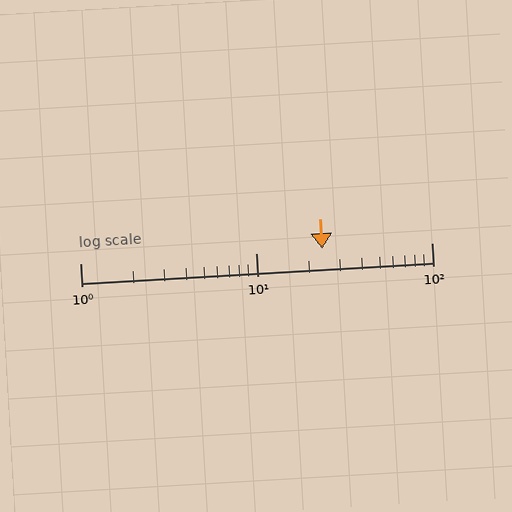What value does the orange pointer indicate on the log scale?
The pointer indicates approximately 24.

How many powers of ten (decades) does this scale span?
The scale spans 2 decades, from 1 to 100.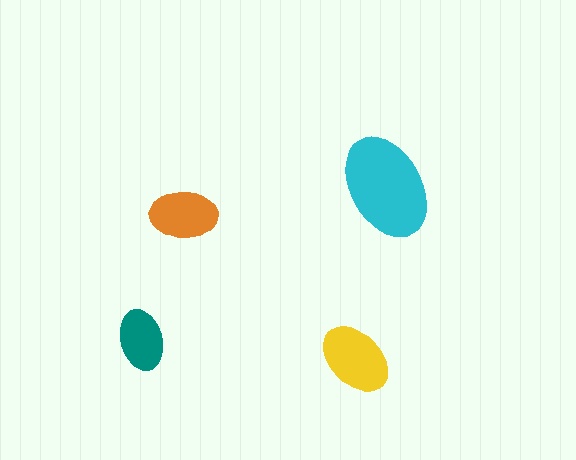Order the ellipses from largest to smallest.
the cyan one, the yellow one, the orange one, the teal one.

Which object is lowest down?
The yellow ellipse is bottommost.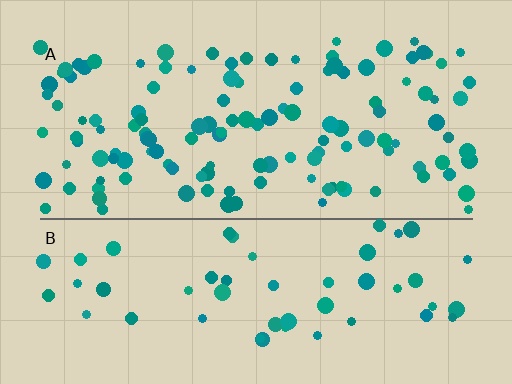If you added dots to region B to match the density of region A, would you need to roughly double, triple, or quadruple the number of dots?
Approximately double.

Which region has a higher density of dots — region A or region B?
A (the top).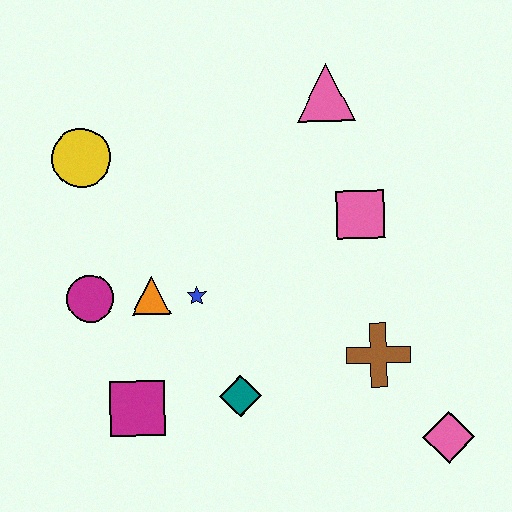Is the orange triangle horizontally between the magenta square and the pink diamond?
Yes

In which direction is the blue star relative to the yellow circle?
The blue star is below the yellow circle.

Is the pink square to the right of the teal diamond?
Yes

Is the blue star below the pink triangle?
Yes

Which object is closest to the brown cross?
The pink diamond is closest to the brown cross.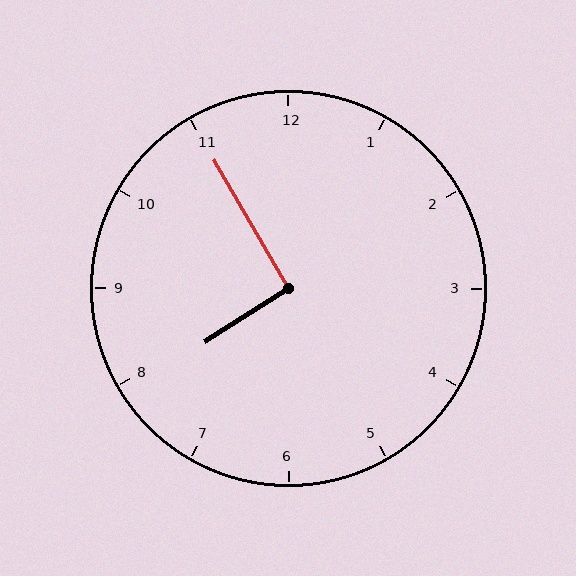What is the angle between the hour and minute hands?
Approximately 92 degrees.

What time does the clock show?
7:55.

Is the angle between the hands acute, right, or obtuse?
It is right.